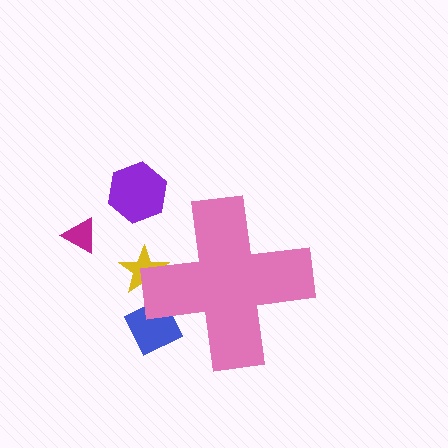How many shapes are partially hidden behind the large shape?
2 shapes are partially hidden.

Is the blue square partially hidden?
Yes, the blue square is partially hidden behind the pink cross.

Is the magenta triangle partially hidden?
No, the magenta triangle is fully visible.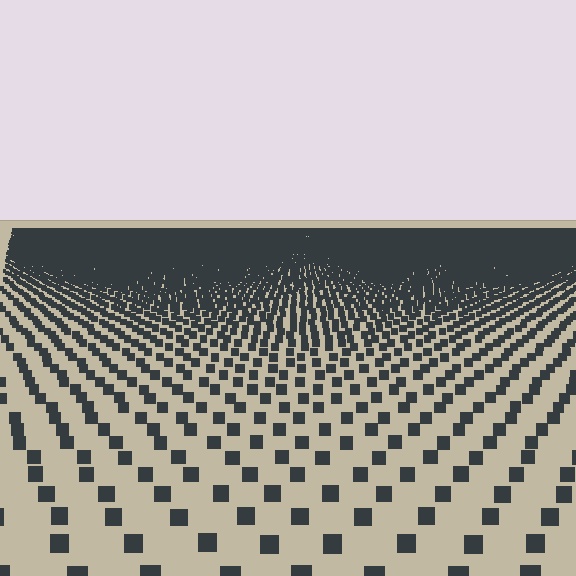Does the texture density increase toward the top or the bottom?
Density increases toward the top.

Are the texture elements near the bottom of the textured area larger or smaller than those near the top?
Larger. Near the bottom, elements are closer to the viewer and appear at a bigger on-screen size.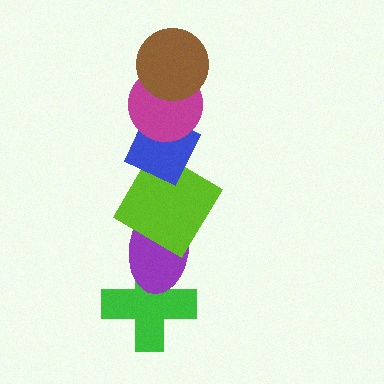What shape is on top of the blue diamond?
The magenta circle is on top of the blue diamond.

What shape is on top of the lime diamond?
The blue diamond is on top of the lime diamond.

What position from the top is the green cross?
The green cross is 6th from the top.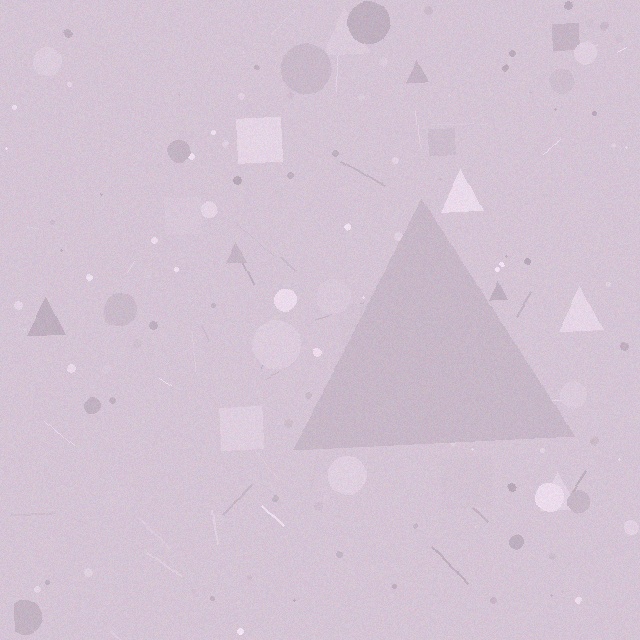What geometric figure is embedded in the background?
A triangle is embedded in the background.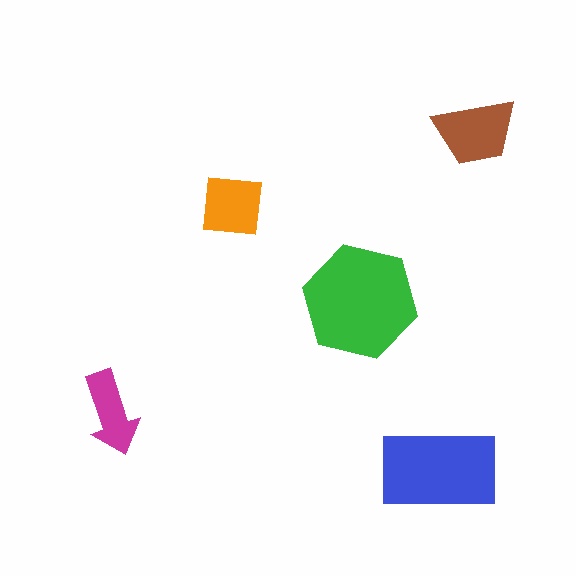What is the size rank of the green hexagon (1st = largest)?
1st.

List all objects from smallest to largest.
The magenta arrow, the orange square, the brown trapezoid, the blue rectangle, the green hexagon.